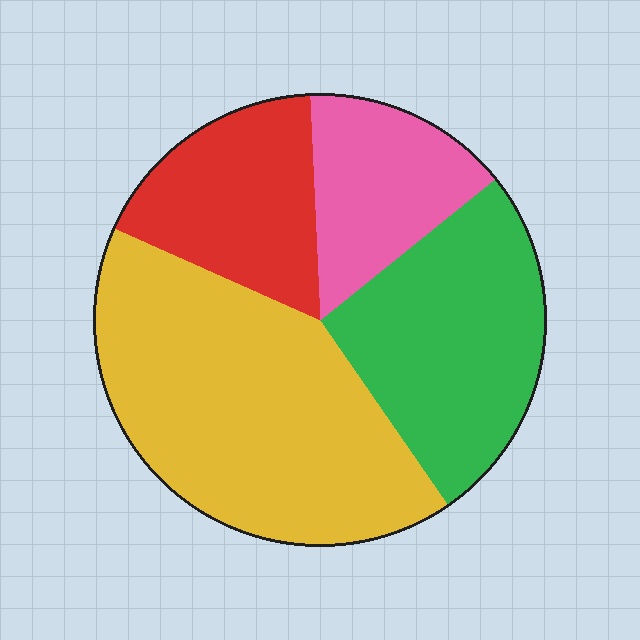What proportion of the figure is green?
Green covers roughly 25% of the figure.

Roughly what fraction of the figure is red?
Red covers roughly 20% of the figure.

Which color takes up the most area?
Yellow, at roughly 40%.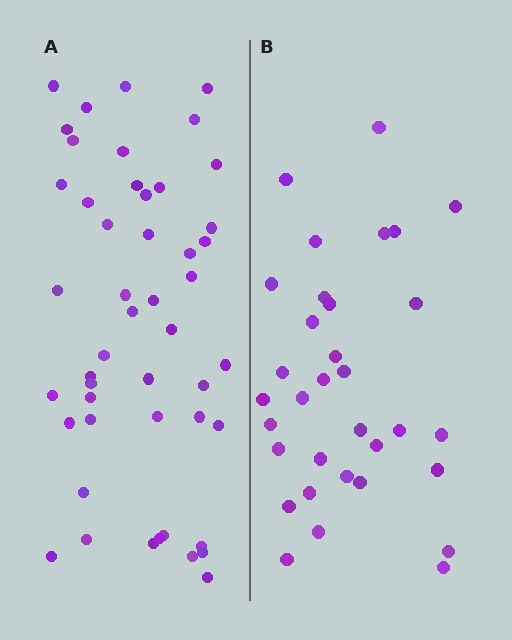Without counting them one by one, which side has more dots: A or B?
Region A (the left region) has more dots.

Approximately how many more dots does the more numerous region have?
Region A has approximately 15 more dots than region B.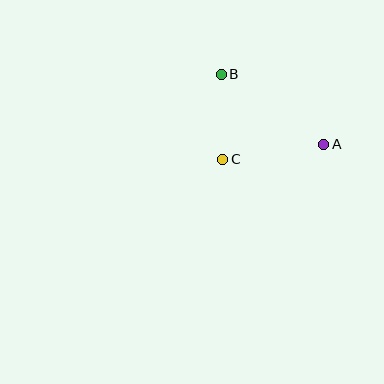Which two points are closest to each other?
Points B and C are closest to each other.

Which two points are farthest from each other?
Points A and B are farthest from each other.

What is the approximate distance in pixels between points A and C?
The distance between A and C is approximately 102 pixels.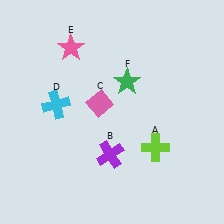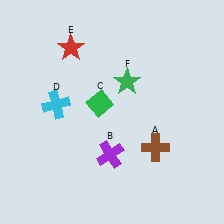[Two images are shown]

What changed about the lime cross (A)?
In Image 1, A is lime. In Image 2, it changed to brown.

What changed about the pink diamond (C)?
In Image 1, C is pink. In Image 2, it changed to green.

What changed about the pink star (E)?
In Image 1, E is pink. In Image 2, it changed to red.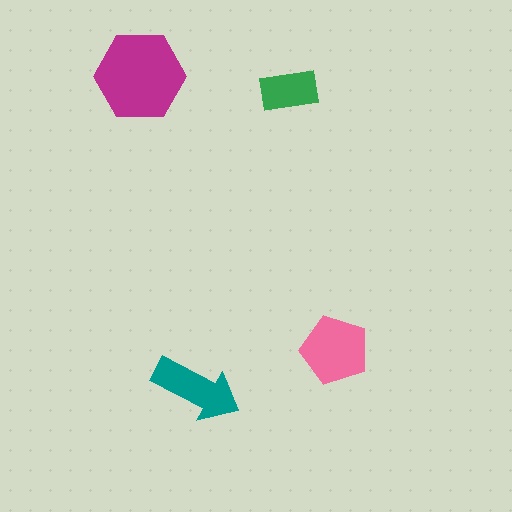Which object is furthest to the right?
The pink pentagon is rightmost.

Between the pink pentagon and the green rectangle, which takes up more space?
The pink pentagon.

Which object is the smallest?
The green rectangle.